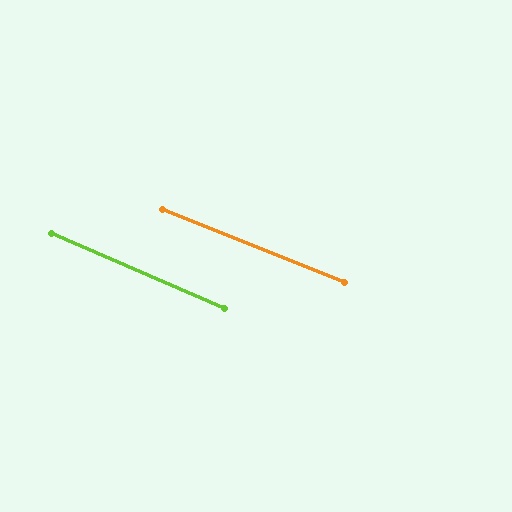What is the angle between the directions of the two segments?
Approximately 2 degrees.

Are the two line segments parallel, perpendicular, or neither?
Parallel — their directions differ by only 1.9°.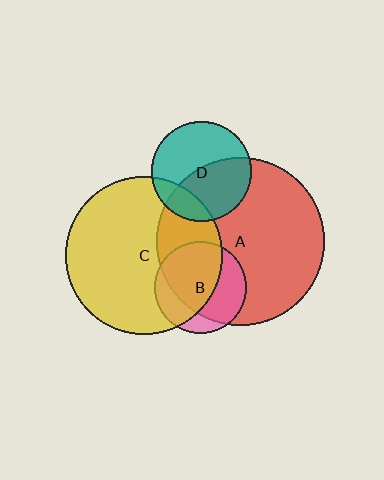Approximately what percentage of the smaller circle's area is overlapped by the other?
Approximately 50%.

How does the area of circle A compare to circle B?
Approximately 3.3 times.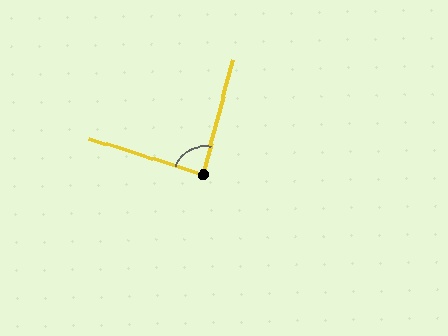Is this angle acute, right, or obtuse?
It is approximately a right angle.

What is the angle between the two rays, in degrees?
Approximately 87 degrees.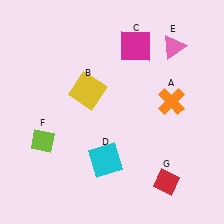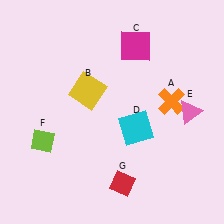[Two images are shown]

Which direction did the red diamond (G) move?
The red diamond (G) moved left.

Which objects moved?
The objects that moved are: the cyan square (D), the pink triangle (E), the red diamond (G).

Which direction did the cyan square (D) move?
The cyan square (D) moved up.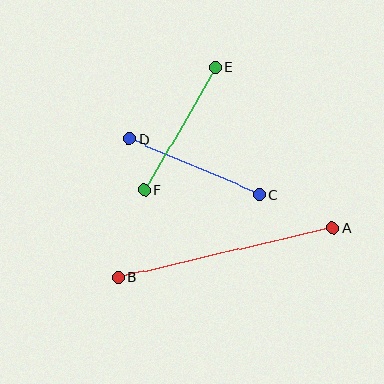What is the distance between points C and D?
The distance is approximately 141 pixels.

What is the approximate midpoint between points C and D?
The midpoint is at approximately (194, 167) pixels.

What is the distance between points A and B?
The distance is approximately 220 pixels.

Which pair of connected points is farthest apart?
Points A and B are farthest apart.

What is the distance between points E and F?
The distance is approximately 142 pixels.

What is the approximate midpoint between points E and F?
The midpoint is at approximately (180, 129) pixels.